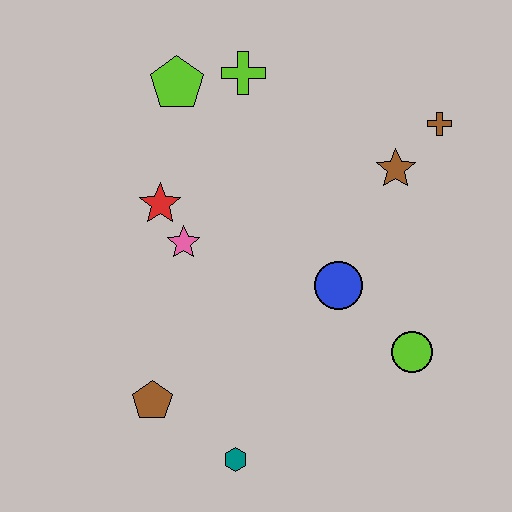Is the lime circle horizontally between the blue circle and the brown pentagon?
No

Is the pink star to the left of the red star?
No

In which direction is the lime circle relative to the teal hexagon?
The lime circle is to the right of the teal hexagon.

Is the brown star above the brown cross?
No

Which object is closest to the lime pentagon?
The lime cross is closest to the lime pentagon.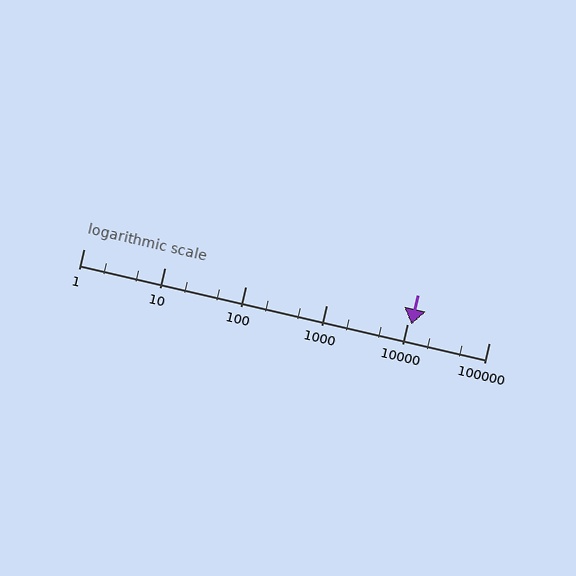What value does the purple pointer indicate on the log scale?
The pointer indicates approximately 11000.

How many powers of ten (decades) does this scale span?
The scale spans 5 decades, from 1 to 100000.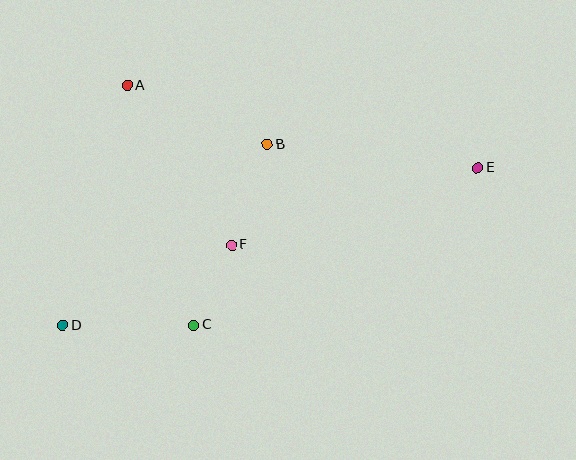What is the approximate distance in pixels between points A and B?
The distance between A and B is approximately 152 pixels.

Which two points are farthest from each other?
Points D and E are farthest from each other.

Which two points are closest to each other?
Points C and F are closest to each other.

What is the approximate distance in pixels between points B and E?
The distance between B and E is approximately 212 pixels.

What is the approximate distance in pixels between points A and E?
The distance between A and E is approximately 360 pixels.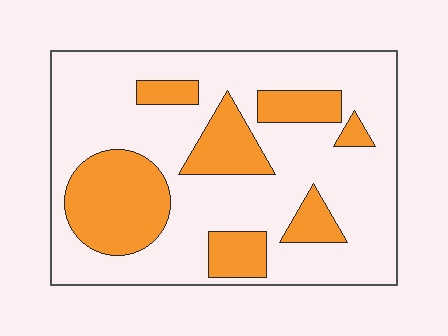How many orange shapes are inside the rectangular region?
7.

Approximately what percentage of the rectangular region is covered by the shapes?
Approximately 30%.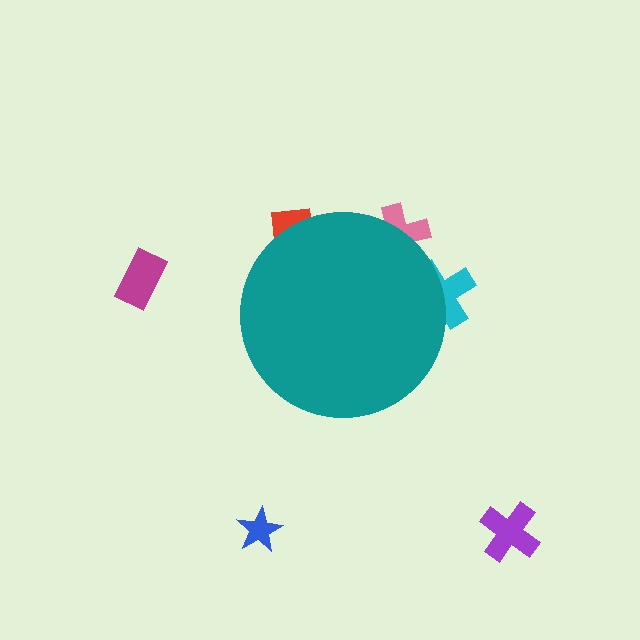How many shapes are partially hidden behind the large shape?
3 shapes are partially hidden.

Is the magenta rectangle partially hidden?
No, the magenta rectangle is fully visible.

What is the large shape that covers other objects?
A teal circle.